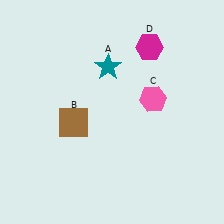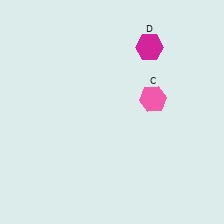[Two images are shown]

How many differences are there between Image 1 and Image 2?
There are 2 differences between the two images.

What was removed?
The brown square (B), the teal star (A) were removed in Image 2.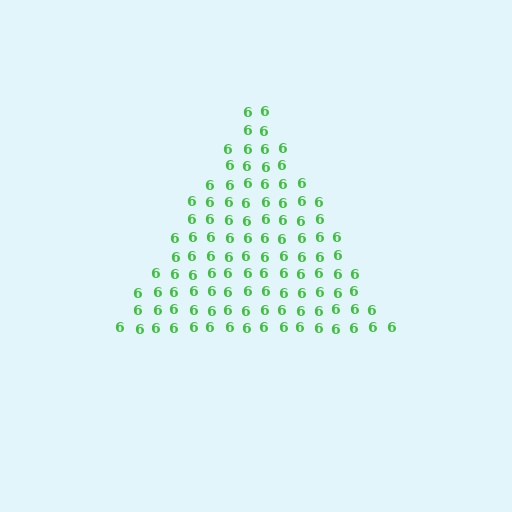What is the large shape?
The large shape is a triangle.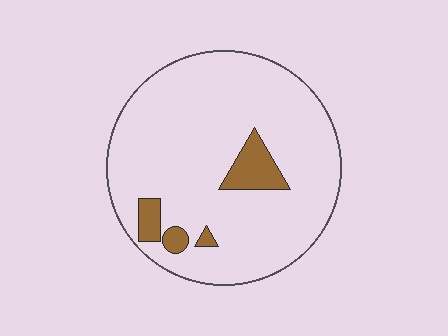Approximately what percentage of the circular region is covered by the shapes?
Approximately 10%.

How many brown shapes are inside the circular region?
4.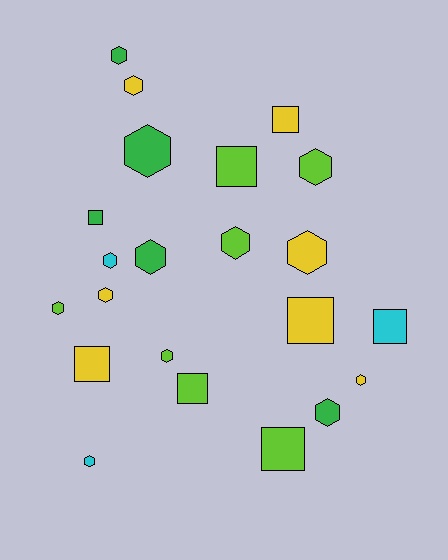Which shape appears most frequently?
Hexagon, with 14 objects.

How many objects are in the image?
There are 22 objects.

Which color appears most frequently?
Lime, with 7 objects.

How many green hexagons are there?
There are 4 green hexagons.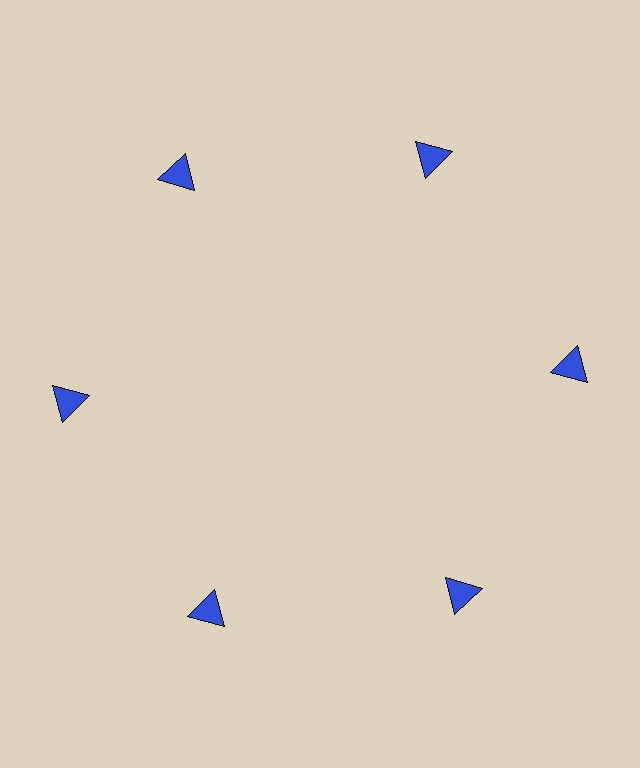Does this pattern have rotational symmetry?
Yes, this pattern has 6-fold rotational symmetry. It looks the same after rotating 60 degrees around the center.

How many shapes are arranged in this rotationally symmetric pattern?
There are 6 shapes, arranged in 6 groups of 1.